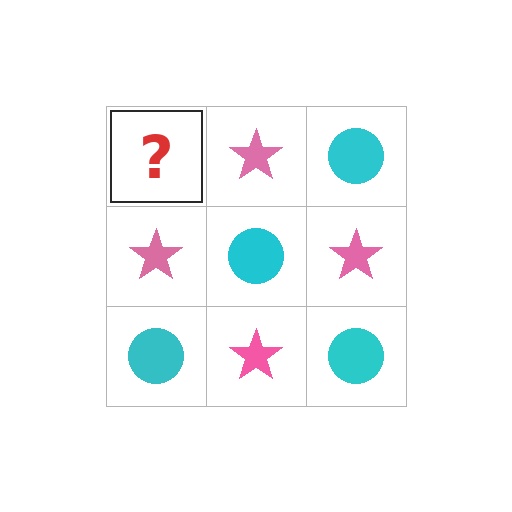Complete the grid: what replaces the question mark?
The question mark should be replaced with a cyan circle.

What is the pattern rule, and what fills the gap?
The rule is that it alternates cyan circle and pink star in a checkerboard pattern. The gap should be filled with a cyan circle.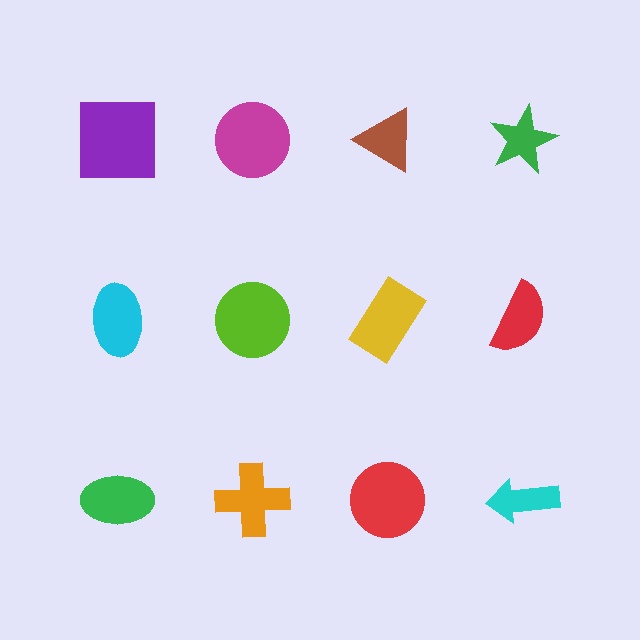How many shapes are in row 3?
4 shapes.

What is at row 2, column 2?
A lime circle.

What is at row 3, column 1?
A green ellipse.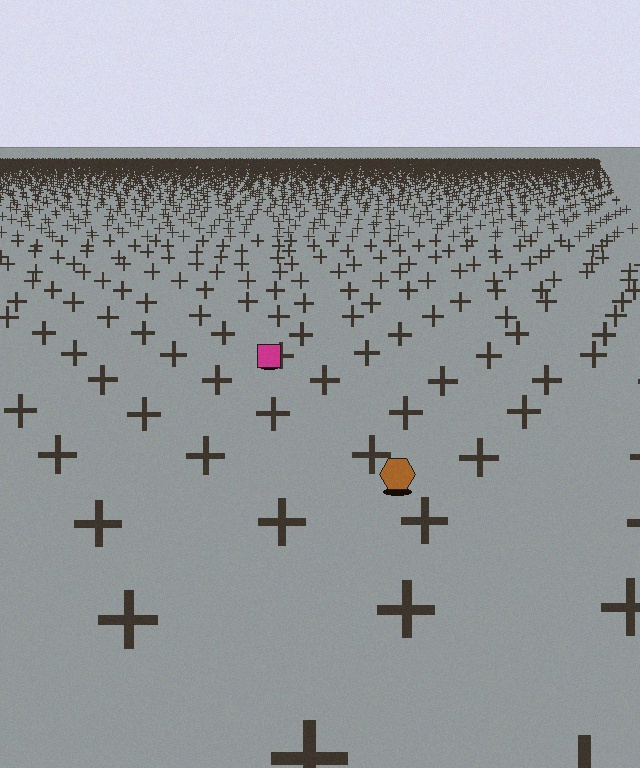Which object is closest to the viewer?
The brown hexagon is closest. The texture marks near it are larger and more spread out.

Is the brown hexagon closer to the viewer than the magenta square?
Yes. The brown hexagon is closer — you can tell from the texture gradient: the ground texture is coarser near it.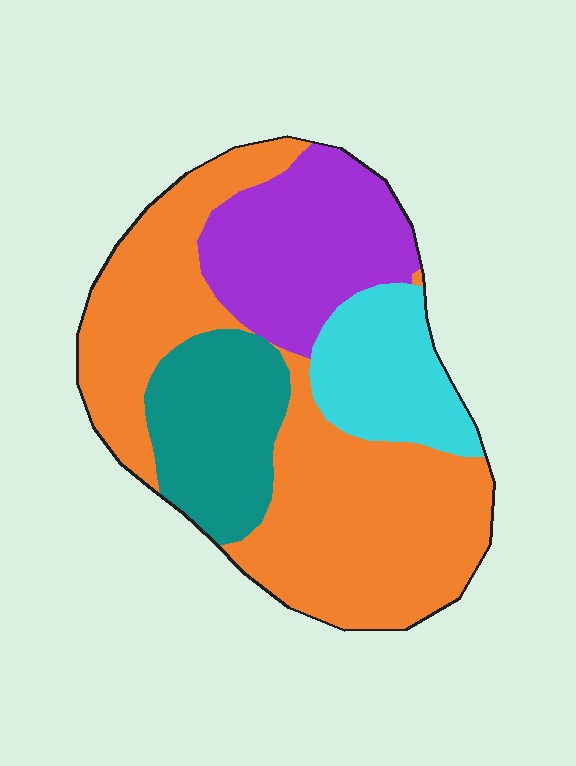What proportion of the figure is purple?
Purple takes up between a sixth and a third of the figure.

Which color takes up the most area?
Orange, at roughly 50%.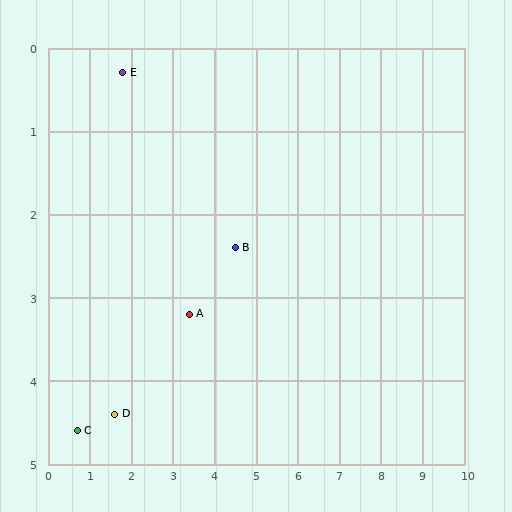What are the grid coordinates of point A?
Point A is at approximately (3.4, 3.2).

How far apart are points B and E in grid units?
Points B and E are about 3.4 grid units apart.